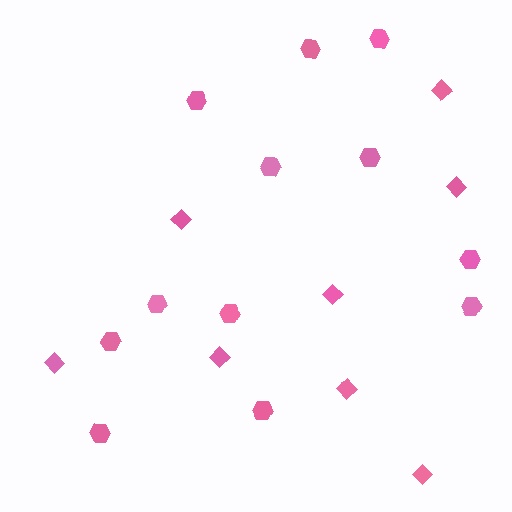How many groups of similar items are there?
There are 2 groups: one group of hexagons (12) and one group of diamonds (8).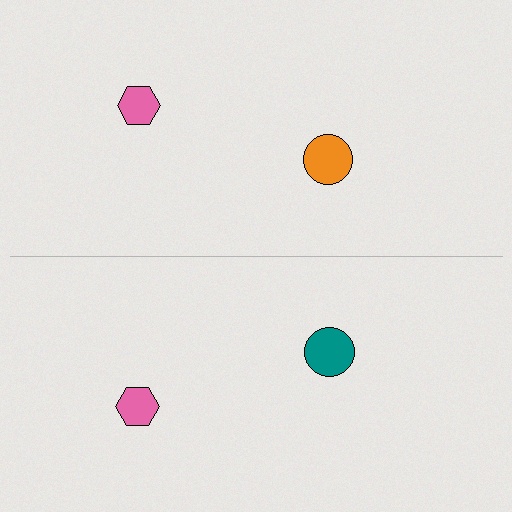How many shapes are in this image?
There are 4 shapes in this image.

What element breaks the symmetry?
The teal circle on the bottom side breaks the symmetry — its mirror counterpart is orange.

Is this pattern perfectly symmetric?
No, the pattern is not perfectly symmetric. The teal circle on the bottom side breaks the symmetry — its mirror counterpart is orange.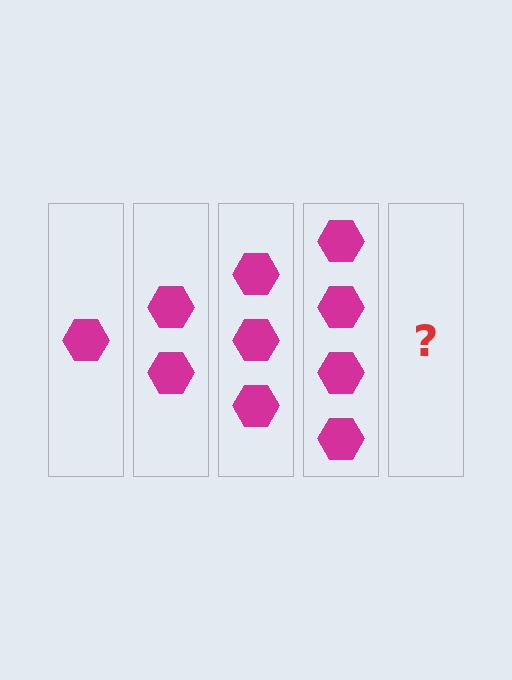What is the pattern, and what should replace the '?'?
The pattern is that each step adds one more hexagon. The '?' should be 5 hexagons.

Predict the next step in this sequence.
The next step is 5 hexagons.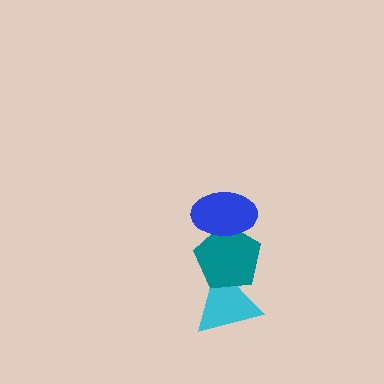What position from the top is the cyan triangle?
The cyan triangle is 3rd from the top.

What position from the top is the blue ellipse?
The blue ellipse is 1st from the top.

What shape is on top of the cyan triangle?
The teal pentagon is on top of the cyan triangle.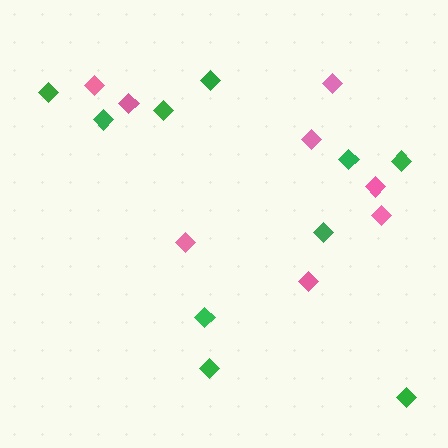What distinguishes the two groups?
There are 2 groups: one group of pink diamonds (8) and one group of green diamonds (10).